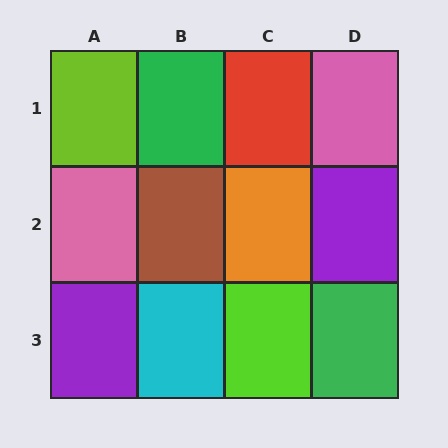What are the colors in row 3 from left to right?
Purple, cyan, lime, green.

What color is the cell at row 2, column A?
Pink.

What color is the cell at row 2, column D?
Purple.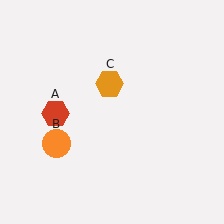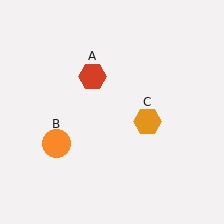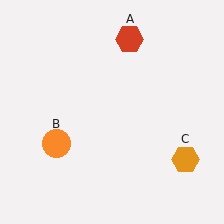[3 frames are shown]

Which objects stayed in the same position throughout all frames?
Orange circle (object B) remained stationary.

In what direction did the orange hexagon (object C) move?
The orange hexagon (object C) moved down and to the right.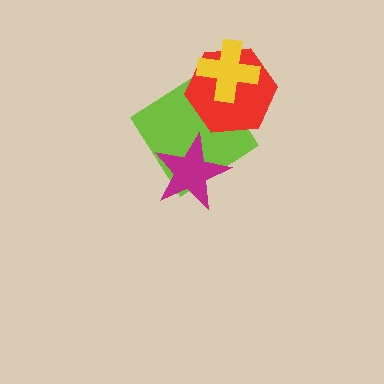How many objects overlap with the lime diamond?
3 objects overlap with the lime diamond.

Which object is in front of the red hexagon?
The yellow cross is in front of the red hexagon.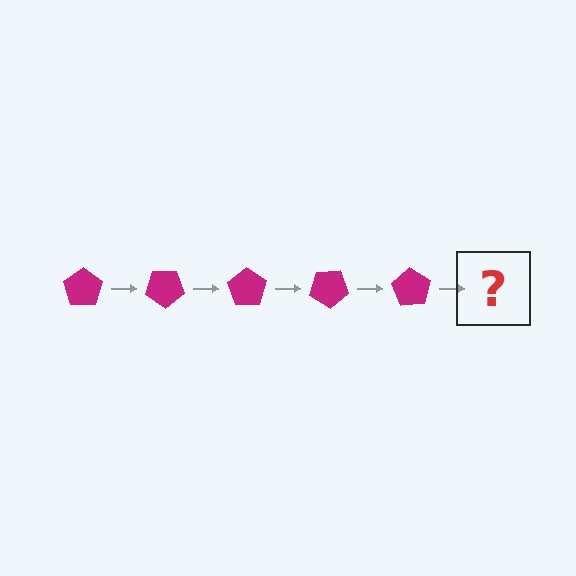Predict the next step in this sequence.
The next step is a magenta pentagon rotated 175 degrees.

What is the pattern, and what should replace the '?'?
The pattern is that the pentagon rotates 35 degrees each step. The '?' should be a magenta pentagon rotated 175 degrees.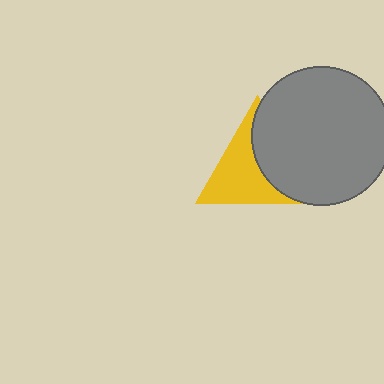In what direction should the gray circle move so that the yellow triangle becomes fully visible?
The gray circle should move right. That is the shortest direction to clear the overlap and leave the yellow triangle fully visible.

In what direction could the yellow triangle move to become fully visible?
The yellow triangle could move left. That would shift it out from behind the gray circle entirely.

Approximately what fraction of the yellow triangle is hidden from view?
Roughly 45% of the yellow triangle is hidden behind the gray circle.